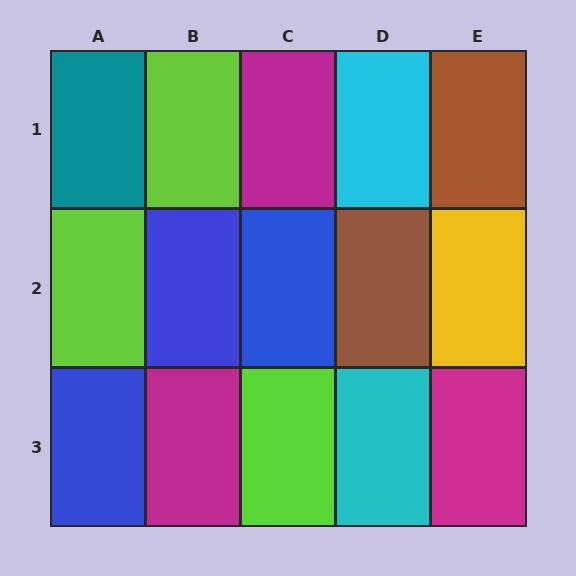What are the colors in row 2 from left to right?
Lime, blue, blue, brown, yellow.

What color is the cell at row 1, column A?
Teal.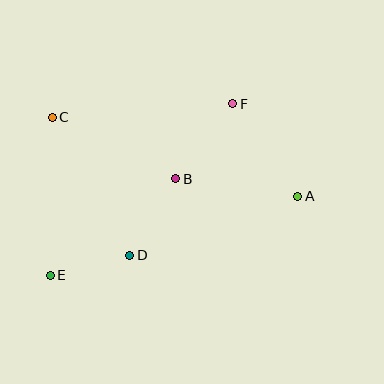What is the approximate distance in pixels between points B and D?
The distance between B and D is approximately 90 pixels.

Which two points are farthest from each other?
Points A and E are farthest from each other.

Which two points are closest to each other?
Points D and E are closest to each other.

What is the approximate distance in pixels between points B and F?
The distance between B and F is approximately 94 pixels.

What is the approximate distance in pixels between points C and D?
The distance between C and D is approximately 159 pixels.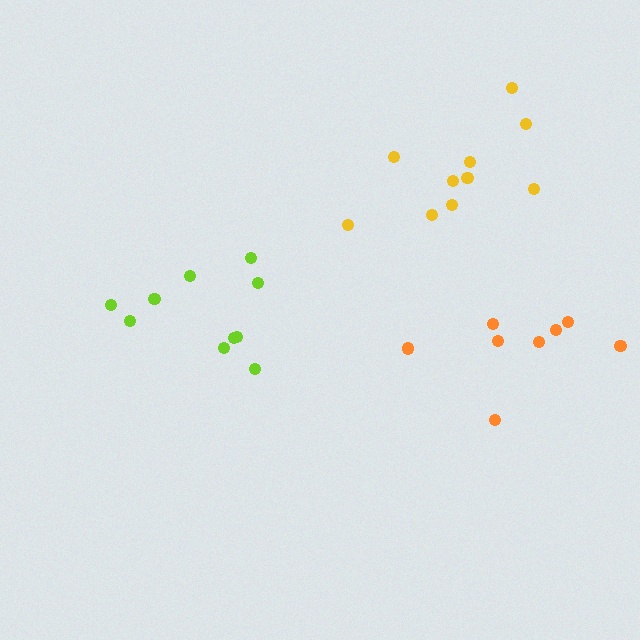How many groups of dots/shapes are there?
There are 3 groups.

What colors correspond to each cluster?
The clusters are colored: lime, yellow, orange.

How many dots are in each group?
Group 1: 10 dots, Group 2: 10 dots, Group 3: 8 dots (28 total).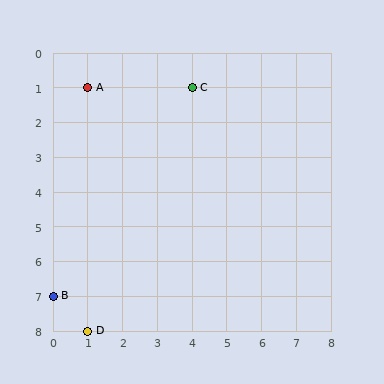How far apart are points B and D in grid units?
Points B and D are 1 column and 1 row apart (about 1.4 grid units diagonally).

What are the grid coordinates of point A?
Point A is at grid coordinates (1, 1).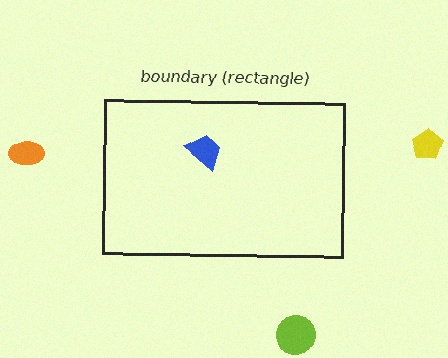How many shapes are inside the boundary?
1 inside, 4 outside.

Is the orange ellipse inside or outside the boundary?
Outside.